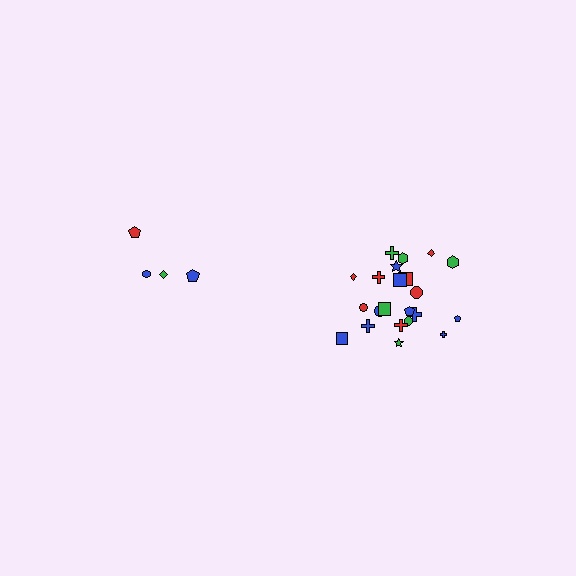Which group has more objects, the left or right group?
The right group.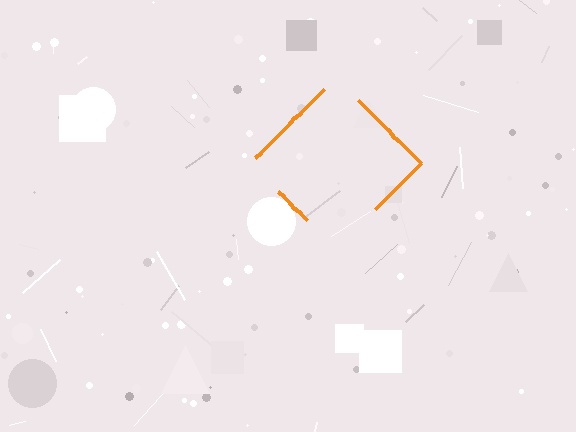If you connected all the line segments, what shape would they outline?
They would outline a diamond.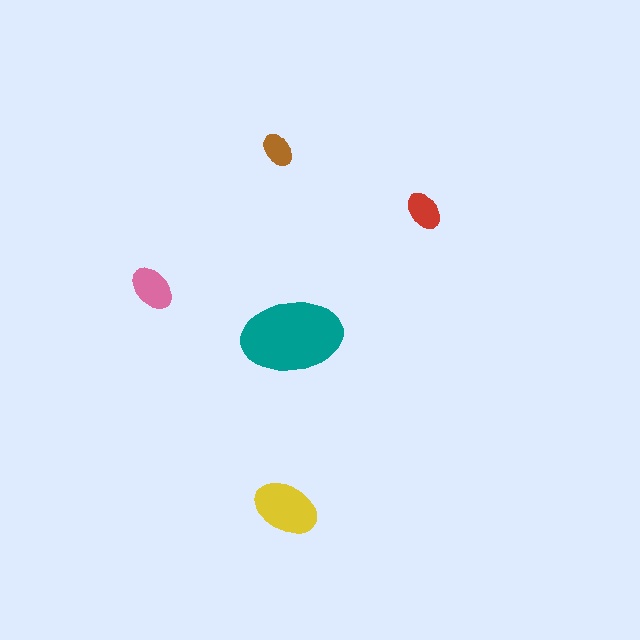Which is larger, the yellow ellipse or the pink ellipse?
The yellow one.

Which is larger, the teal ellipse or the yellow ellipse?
The teal one.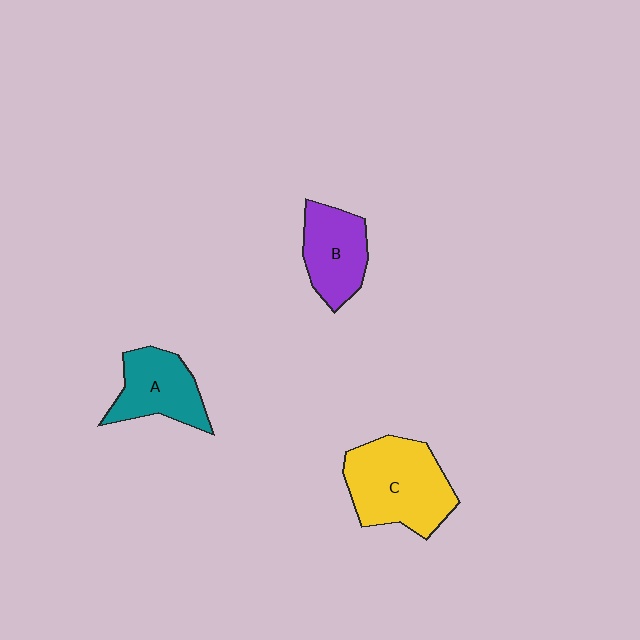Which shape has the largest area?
Shape C (yellow).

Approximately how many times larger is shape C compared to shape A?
Approximately 1.5 times.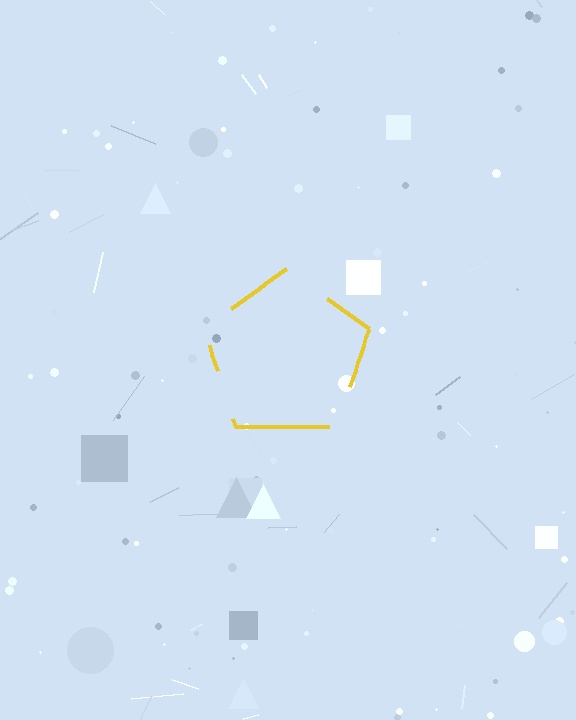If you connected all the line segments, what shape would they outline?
They would outline a pentagon.